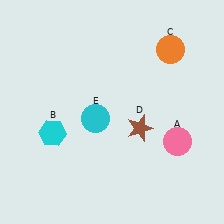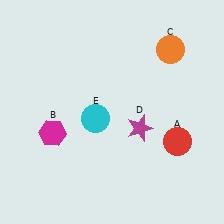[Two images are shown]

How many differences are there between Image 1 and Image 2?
There are 3 differences between the two images.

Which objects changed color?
A changed from pink to red. B changed from cyan to magenta. D changed from brown to magenta.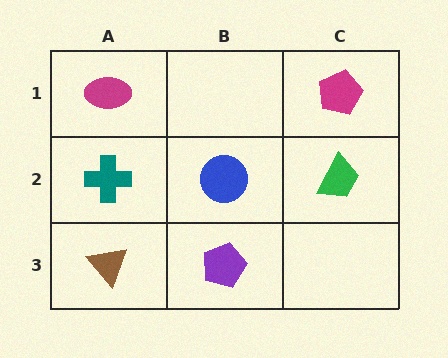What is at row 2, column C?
A green trapezoid.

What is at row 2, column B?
A blue circle.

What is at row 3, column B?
A purple pentagon.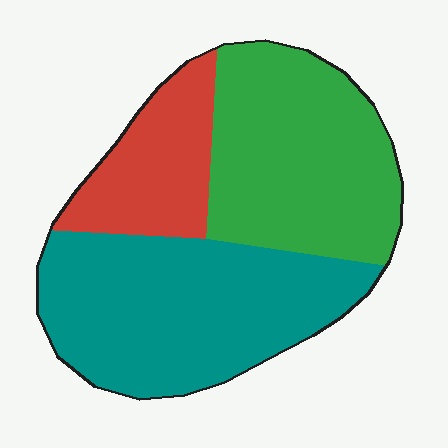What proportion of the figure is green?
Green takes up between a third and a half of the figure.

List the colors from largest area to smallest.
From largest to smallest: teal, green, red.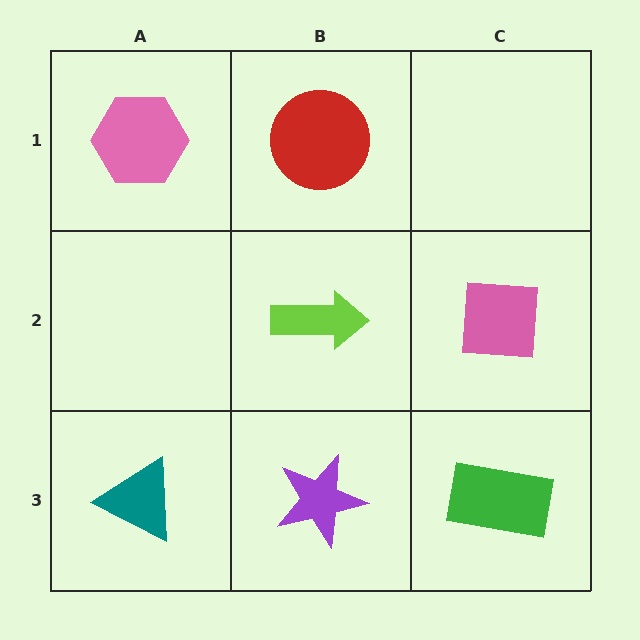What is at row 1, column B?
A red circle.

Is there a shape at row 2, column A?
No, that cell is empty.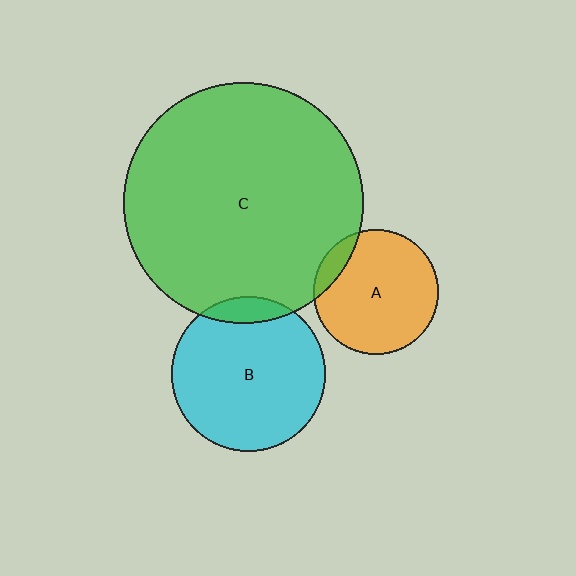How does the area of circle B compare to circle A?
Approximately 1.5 times.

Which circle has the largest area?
Circle C (green).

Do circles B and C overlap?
Yes.